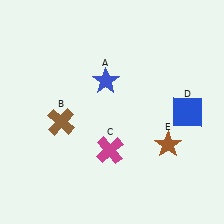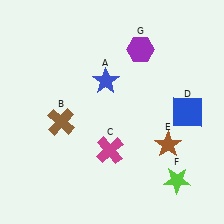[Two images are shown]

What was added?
A lime star (F), a purple hexagon (G) were added in Image 2.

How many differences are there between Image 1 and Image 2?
There are 2 differences between the two images.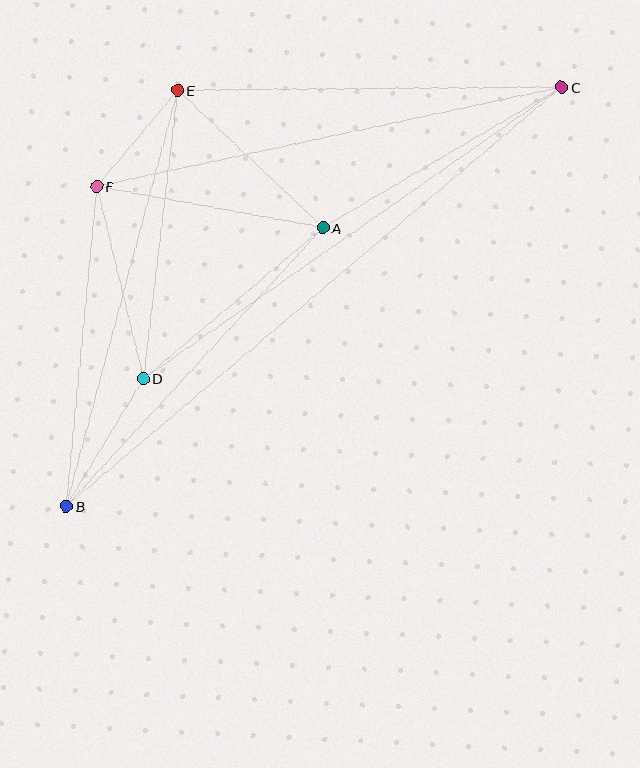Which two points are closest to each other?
Points E and F are closest to each other.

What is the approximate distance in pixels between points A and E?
The distance between A and E is approximately 200 pixels.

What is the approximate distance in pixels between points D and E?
The distance between D and E is approximately 290 pixels.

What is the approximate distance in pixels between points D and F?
The distance between D and F is approximately 197 pixels.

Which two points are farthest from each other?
Points B and C are farthest from each other.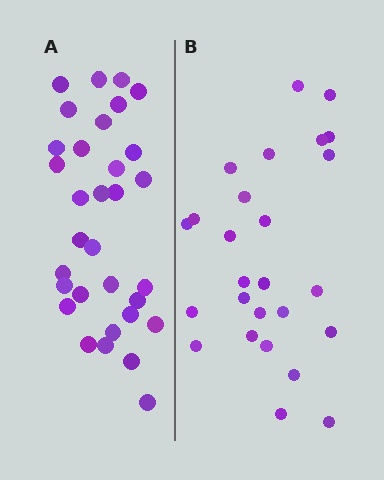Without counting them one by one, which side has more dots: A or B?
Region A (the left region) has more dots.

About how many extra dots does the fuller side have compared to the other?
Region A has about 6 more dots than region B.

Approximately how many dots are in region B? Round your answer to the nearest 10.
About 30 dots. (The exact count is 26, which rounds to 30.)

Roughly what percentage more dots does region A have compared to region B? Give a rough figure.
About 25% more.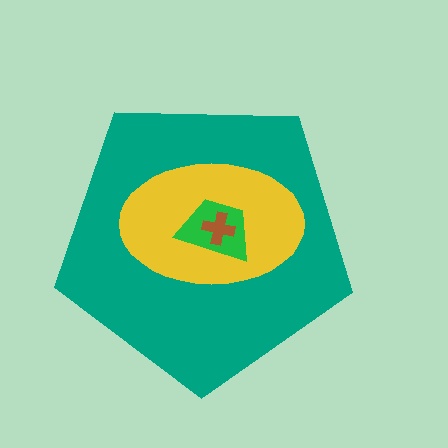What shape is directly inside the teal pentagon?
The yellow ellipse.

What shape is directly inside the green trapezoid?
The brown cross.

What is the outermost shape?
The teal pentagon.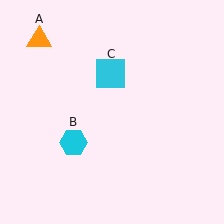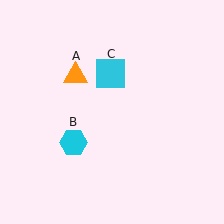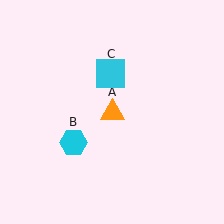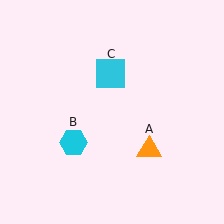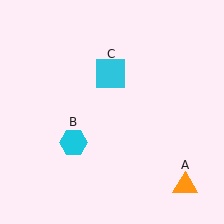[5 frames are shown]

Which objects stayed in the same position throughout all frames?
Cyan hexagon (object B) and cyan square (object C) remained stationary.